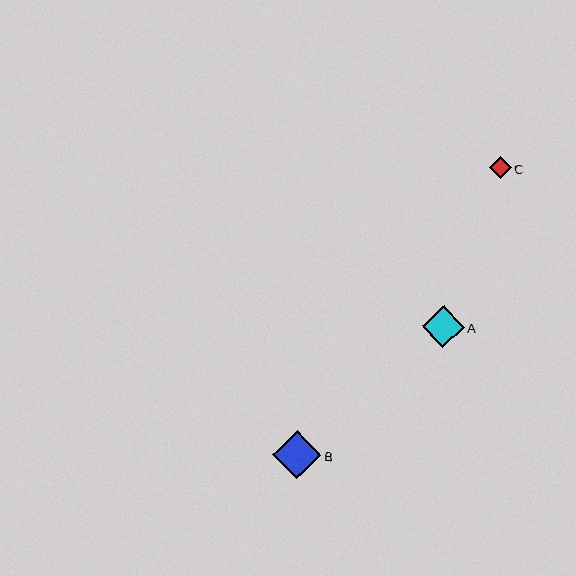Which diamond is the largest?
Diamond B is the largest with a size of approximately 49 pixels.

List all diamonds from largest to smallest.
From largest to smallest: B, A, C.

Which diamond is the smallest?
Diamond C is the smallest with a size of approximately 22 pixels.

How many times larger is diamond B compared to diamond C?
Diamond B is approximately 2.2 times the size of diamond C.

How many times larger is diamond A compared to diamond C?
Diamond A is approximately 1.9 times the size of diamond C.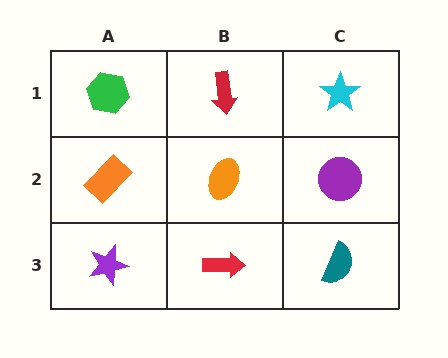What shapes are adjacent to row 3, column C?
A purple circle (row 2, column C), a red arrow (row 3, column B).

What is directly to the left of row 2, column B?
An orange rectangle.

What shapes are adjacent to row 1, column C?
A purple circle (row 2, column C), a red arrow (row 1, column B).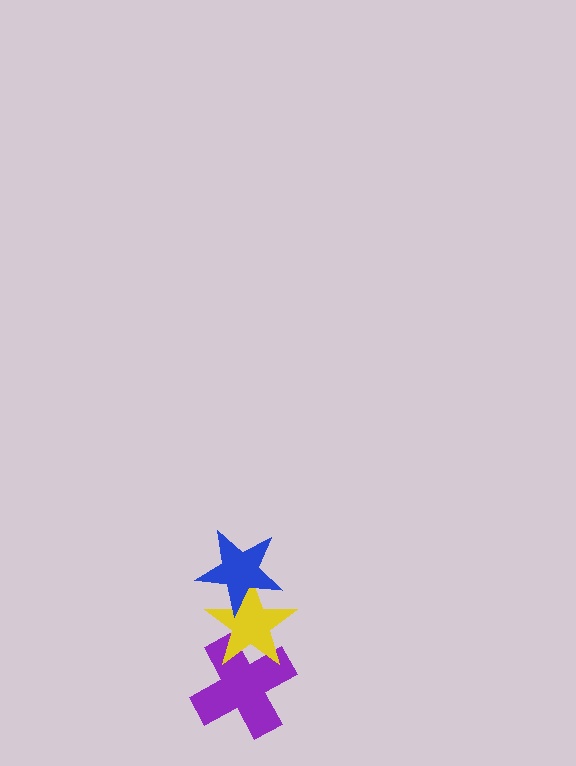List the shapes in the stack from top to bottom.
From top to bottom: the blue star, the yellow star, the purple cross.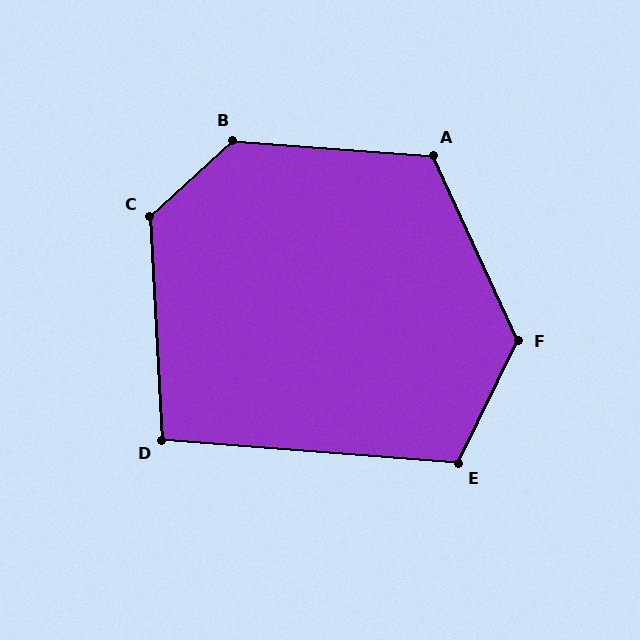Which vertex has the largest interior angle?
B, at approximately 133 degrees.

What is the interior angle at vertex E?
Approximately 112 degrees (obtuse).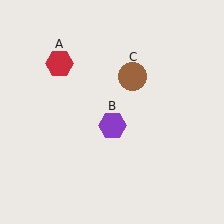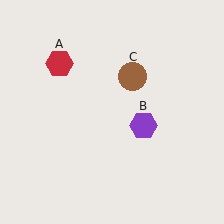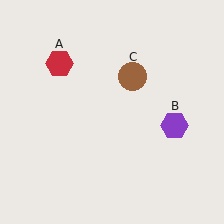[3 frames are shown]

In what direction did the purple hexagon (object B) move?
The purple hexagon (object B) moved right.